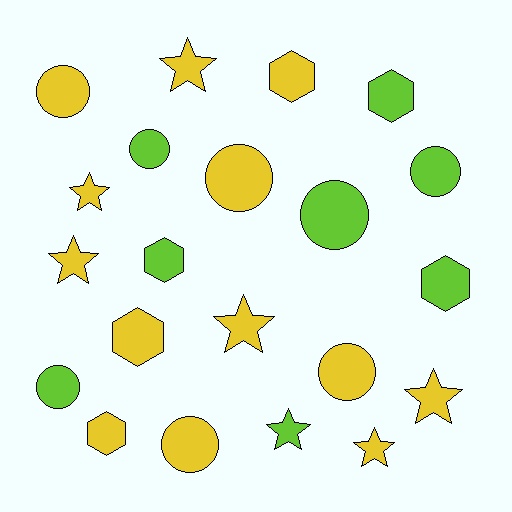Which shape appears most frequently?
Circle, with 8 objects.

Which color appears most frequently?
Yellow, with 13 objects.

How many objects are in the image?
There are 21 objects.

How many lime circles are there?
There are 4 lime circles.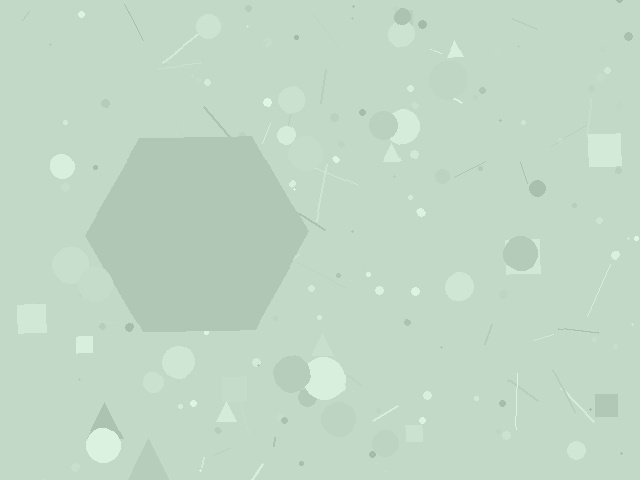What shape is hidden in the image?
A hexagon is hidden in the image.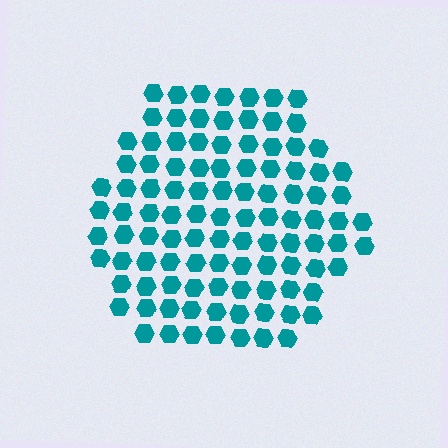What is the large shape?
The large shape is a hexagon.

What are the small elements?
The small elements are hexagons.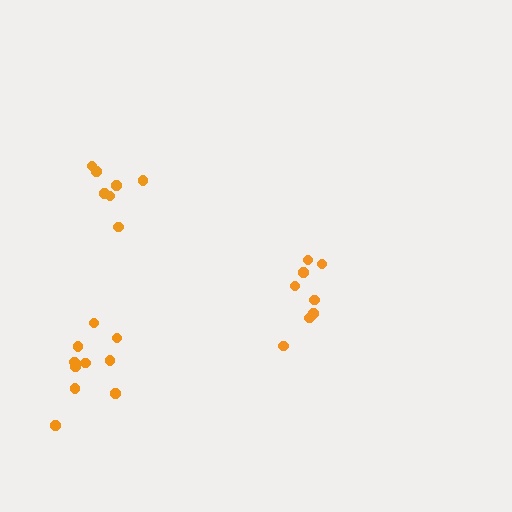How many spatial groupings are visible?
There are 3 spatial groupings.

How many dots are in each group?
Group 1: 8 dots, Group 2: 7 dots, Group 3: 10 dots (25 total).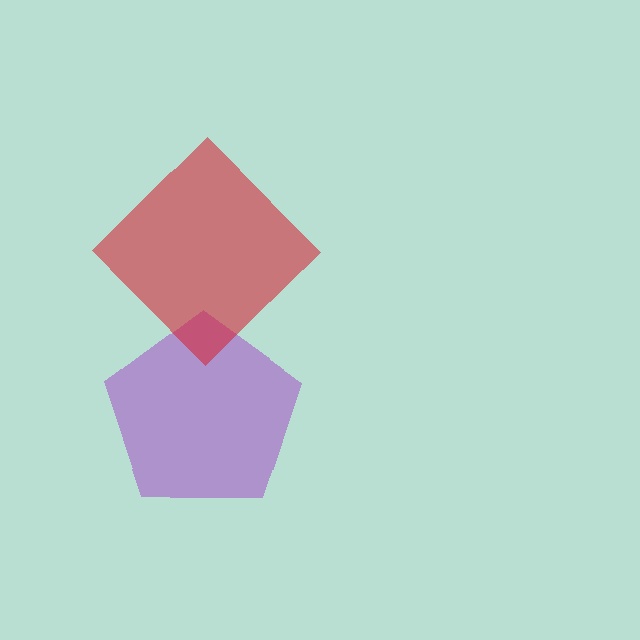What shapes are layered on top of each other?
The layered shapes are: a purple pentagon, a red diamond.